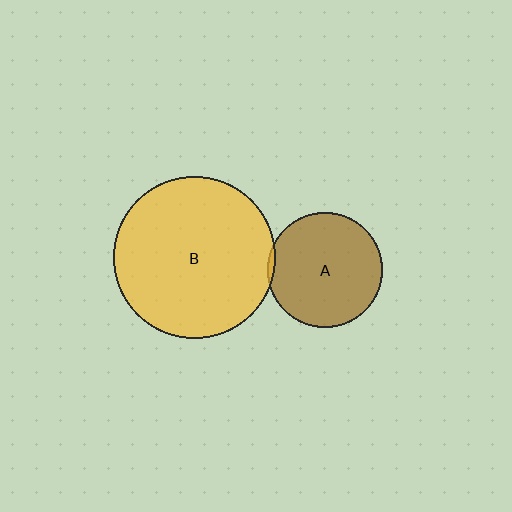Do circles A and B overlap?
Yes.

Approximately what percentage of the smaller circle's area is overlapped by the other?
Approximately 5%.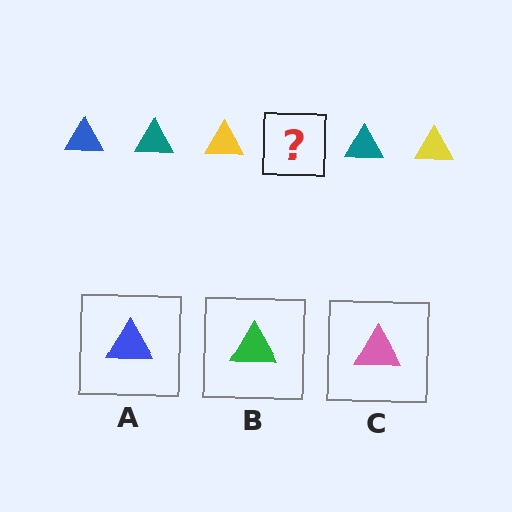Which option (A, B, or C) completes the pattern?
A.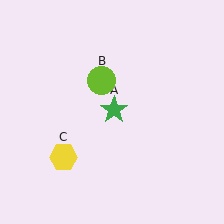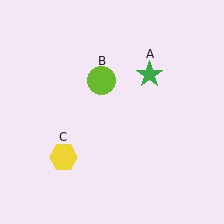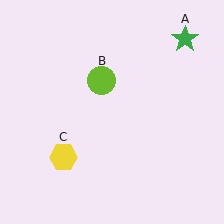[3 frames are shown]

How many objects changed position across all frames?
1 object changed position: green star (object A).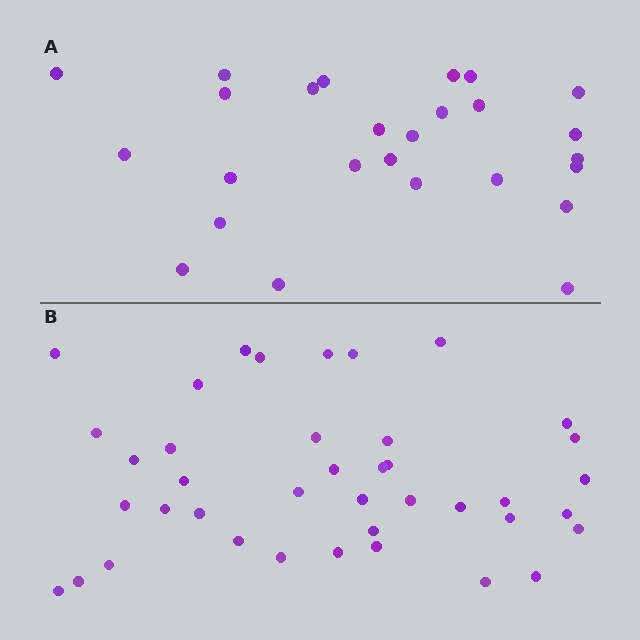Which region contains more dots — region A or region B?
Region B (the bottom region) has more dots.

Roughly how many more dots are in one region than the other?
Region B has approximately 15 more dots than region A.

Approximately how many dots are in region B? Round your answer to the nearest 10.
About 40 dots.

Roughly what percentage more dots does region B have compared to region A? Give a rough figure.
About 55% more.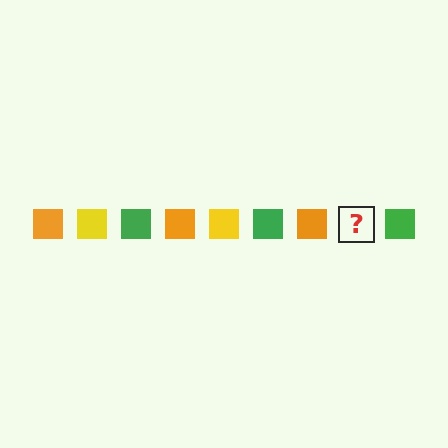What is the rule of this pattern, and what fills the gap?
The rule is that the pattern cycles through orange, yellow, green squares. The gap should be filled with a yellow square.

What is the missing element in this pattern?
The missing element is a yellow square.